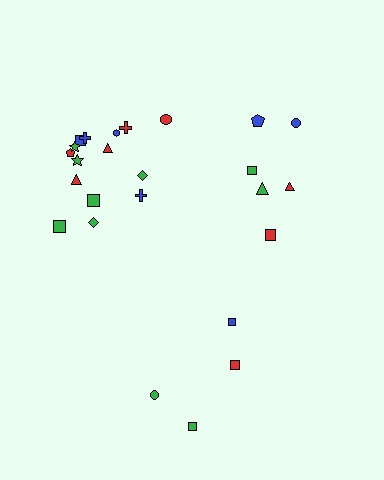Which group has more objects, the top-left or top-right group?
The top-left group.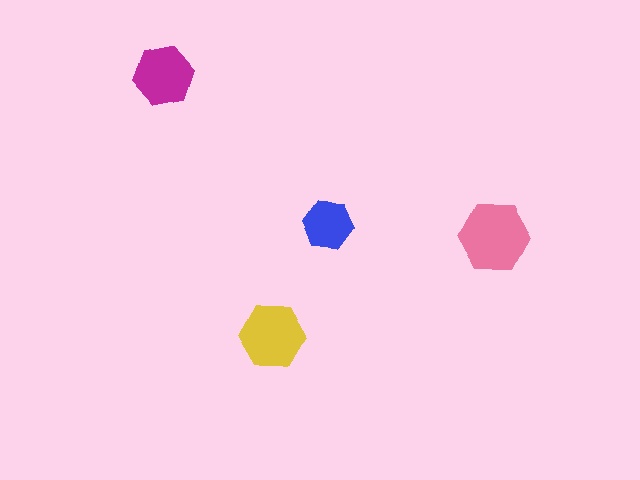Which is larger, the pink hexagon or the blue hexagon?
The pink one.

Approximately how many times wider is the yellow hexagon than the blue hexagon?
About 1.5 times wider.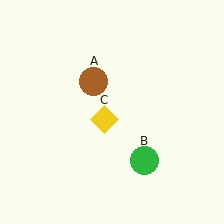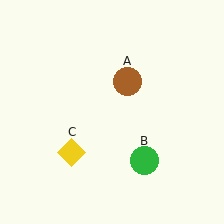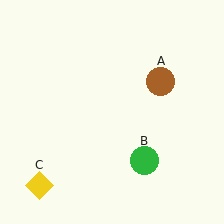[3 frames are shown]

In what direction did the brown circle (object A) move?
The brown circle (object A) moved right.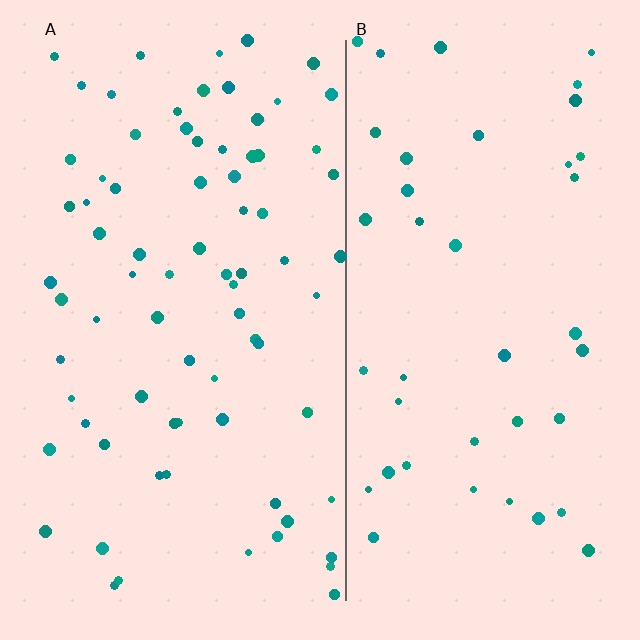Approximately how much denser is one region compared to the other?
Approximately 1.8× — region A over region B.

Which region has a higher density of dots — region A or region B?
A (the left).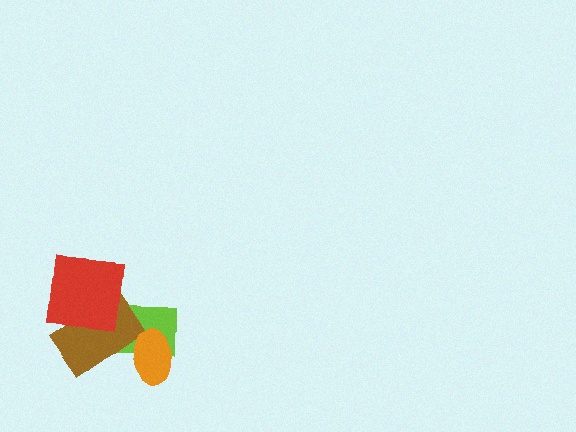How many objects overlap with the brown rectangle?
3 objects overlap with the brown rectangle.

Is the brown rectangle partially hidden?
Yes, it is partially covered by another shape.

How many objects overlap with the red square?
2 objects overlap with the red square.